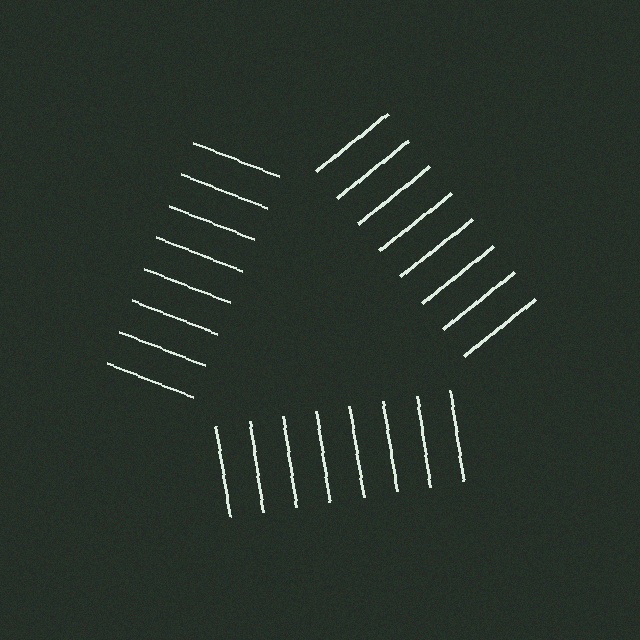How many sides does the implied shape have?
3 sides — the line-ends trace a triangle.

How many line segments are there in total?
24 — 8 along each of the 3 edges.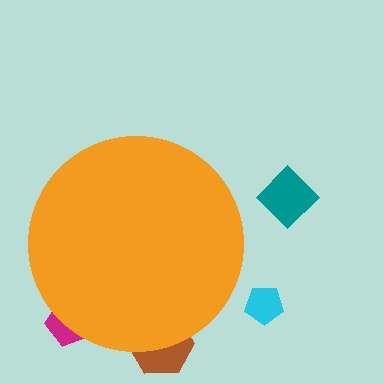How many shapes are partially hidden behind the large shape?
2 shapes are partially hidden.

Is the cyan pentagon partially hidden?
No, the cyan pentagon is fully visible.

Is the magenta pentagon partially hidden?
Yes, the magenta pentagon is partially hidden behind the orange circle.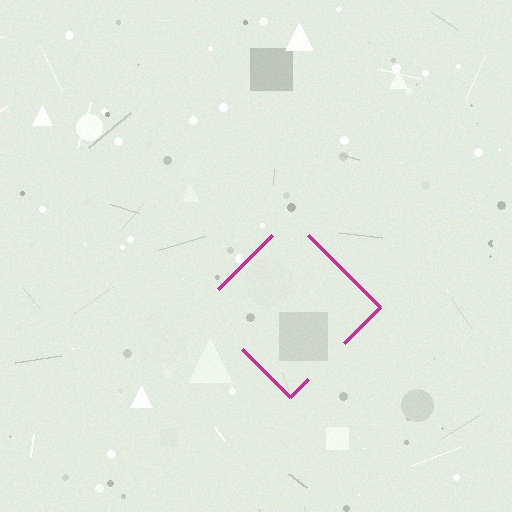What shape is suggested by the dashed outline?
The dashed outline suggests a diamond.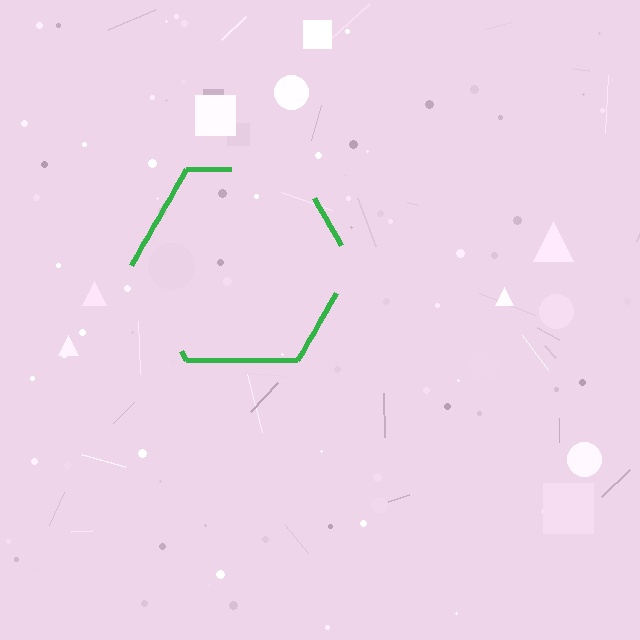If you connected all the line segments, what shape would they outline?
They would outline a hexagon.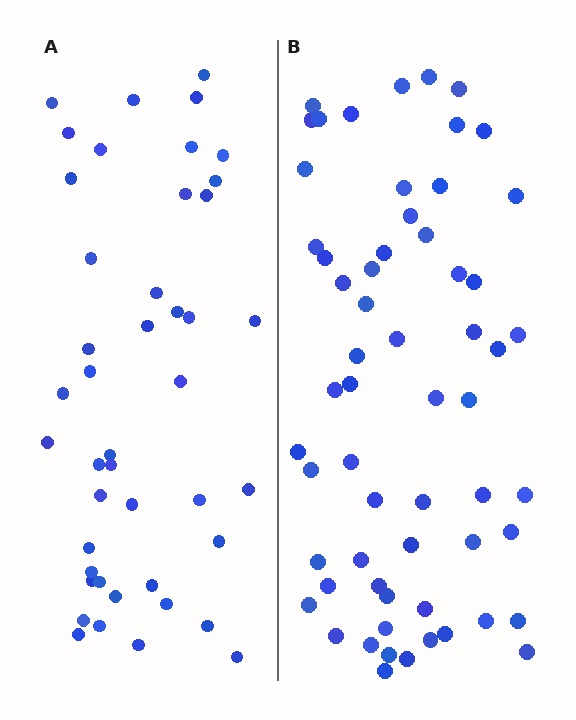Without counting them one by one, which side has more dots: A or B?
Region B (the right region) has more dots.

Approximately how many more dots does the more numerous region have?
Region B has approximately 15 more dots than region A.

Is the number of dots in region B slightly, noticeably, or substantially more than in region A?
Region B has noticeably more, but not dramatically so. The ratio is roughly 1.4 to 1.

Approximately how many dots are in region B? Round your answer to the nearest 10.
About 60 dots.